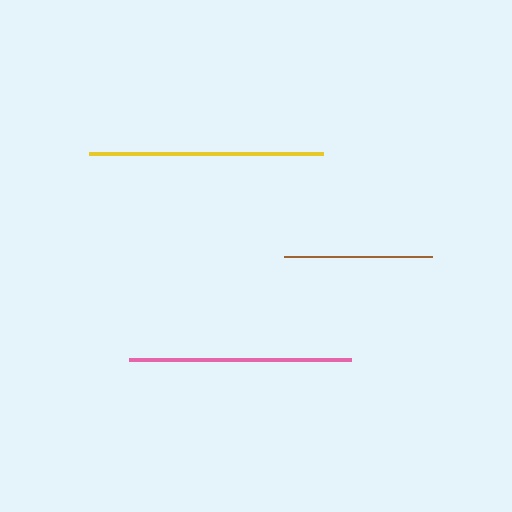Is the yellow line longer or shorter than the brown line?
The yellow line is longer than the brown line.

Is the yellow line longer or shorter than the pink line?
The yellow line is longer than the pink line.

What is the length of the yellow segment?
The yellow segment is approximately 234 pixels long.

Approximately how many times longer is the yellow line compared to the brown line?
The yellow line is approximately 1.6 times the length of the brown line.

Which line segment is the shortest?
The brown line is the shortest at approximately 148 pixels.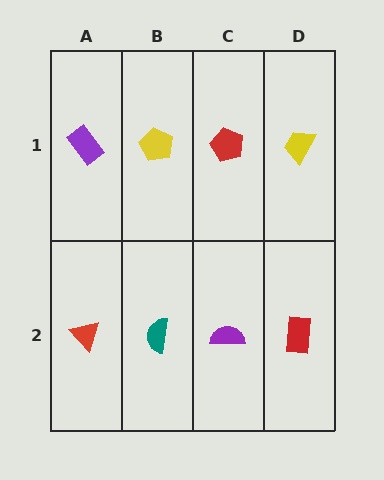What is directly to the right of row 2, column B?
A purple semicircle.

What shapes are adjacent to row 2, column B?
A yellow pentagon (row 1, column B), a red triangle (row 2, column A), a purple semicircle (row 2, column C).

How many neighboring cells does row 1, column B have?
3.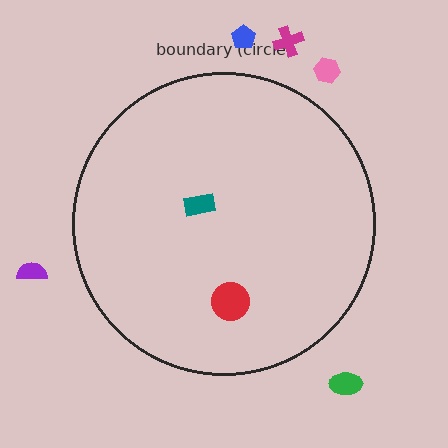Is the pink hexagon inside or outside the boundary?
Outside.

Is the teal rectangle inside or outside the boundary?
Inside.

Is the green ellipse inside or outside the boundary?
Outside.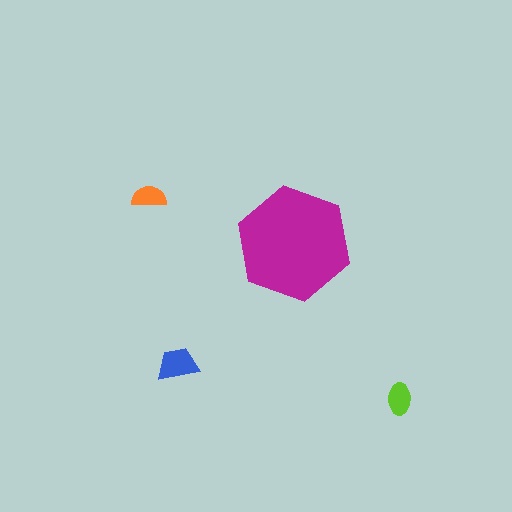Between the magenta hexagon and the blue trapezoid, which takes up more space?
The magenta hexagon.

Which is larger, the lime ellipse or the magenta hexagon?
The magenta hexagon.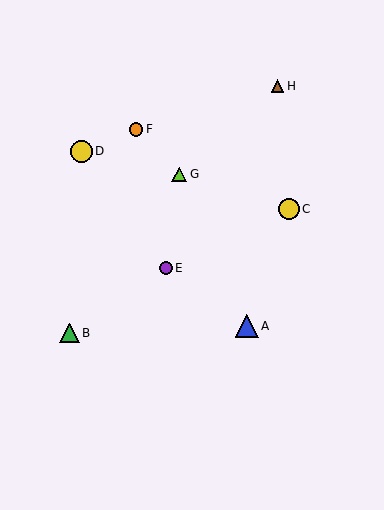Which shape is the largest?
The blue triangle (labeled A) is the largest.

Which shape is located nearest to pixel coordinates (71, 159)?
The yellow circle (labeled D) at (81, 151) is nearest to that location.